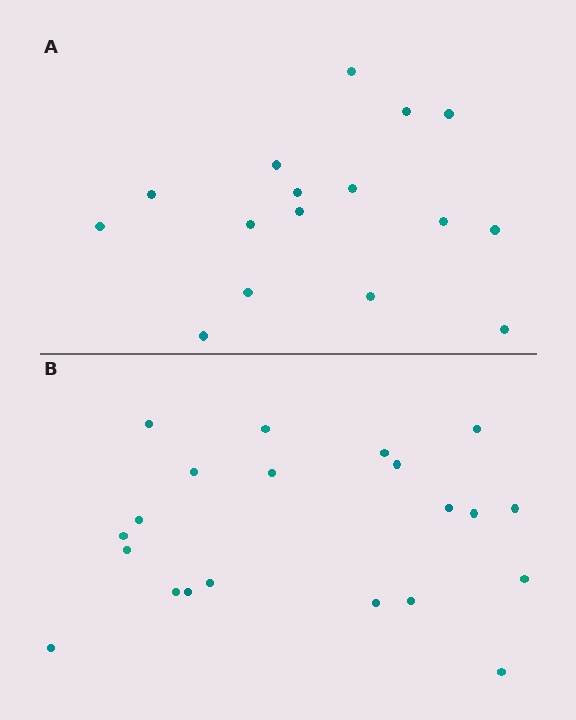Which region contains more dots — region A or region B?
Region B (the bottom region) has more dots.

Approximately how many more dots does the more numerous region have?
Region B has about 5 more dots than region A.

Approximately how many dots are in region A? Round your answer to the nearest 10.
About 20 dots. (The exact count is 16, which rounds to 20.)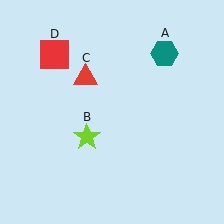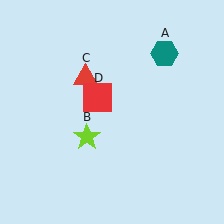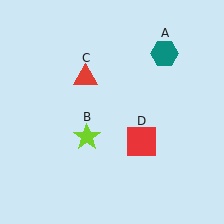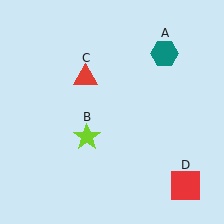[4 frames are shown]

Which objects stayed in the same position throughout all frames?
Teal hexagon (object A) and lime star (object B) and red triangle (object C) remained stationary.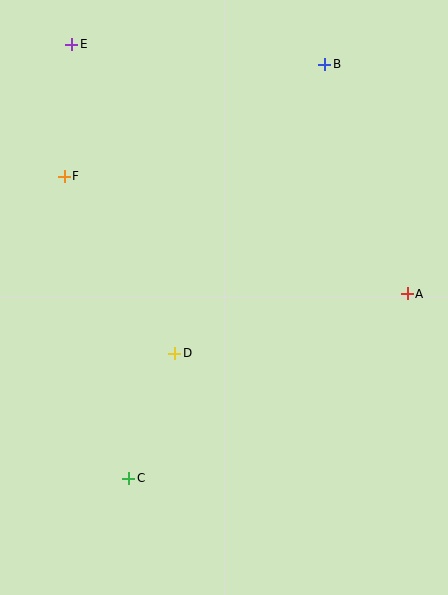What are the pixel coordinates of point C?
Point C is at (129, 478).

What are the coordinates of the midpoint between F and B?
The midpoint between F and B is at (194, 120).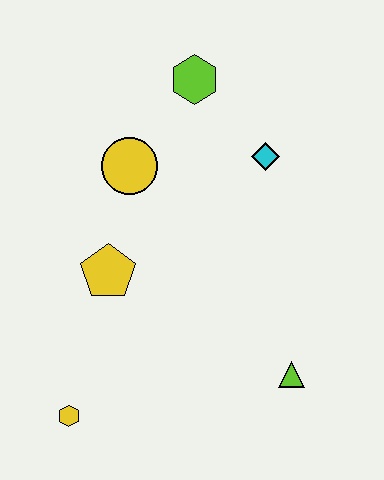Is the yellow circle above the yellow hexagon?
Yes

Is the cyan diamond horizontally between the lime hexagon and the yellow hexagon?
No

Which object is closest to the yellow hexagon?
The yellow pentagon is closest to the yellow hexagon.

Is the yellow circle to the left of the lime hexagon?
Yes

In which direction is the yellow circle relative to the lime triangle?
The yellow circle is above the lime triangle.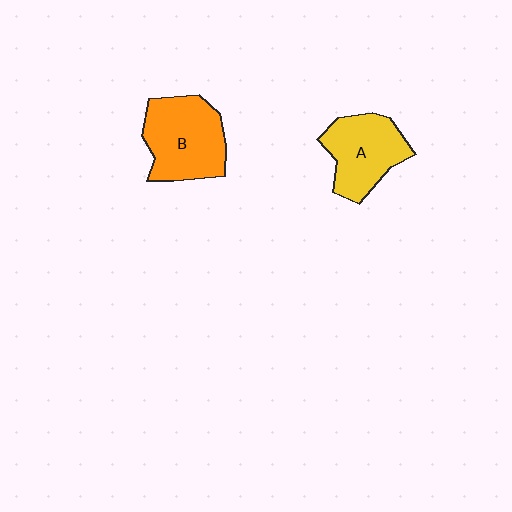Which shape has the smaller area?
Shape A (yellow).